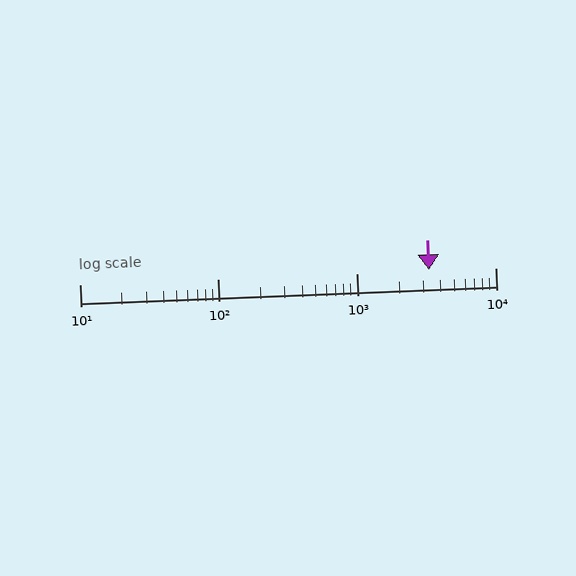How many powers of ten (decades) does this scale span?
The scale spans 3 decades, from 10 to 10000.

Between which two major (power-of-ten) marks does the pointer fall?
The pointer is between 1000 and 10000.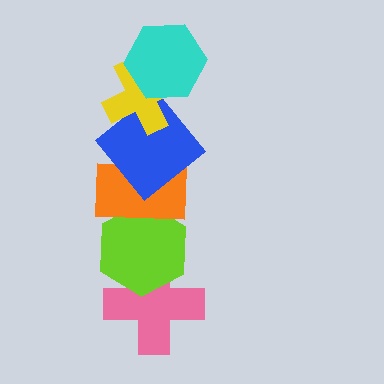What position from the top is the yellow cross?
The yellow cross is 2nd from the top.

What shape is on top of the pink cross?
The lime hexagon is on top of the pink cross.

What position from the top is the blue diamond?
The blue diamond is 3rd from the top.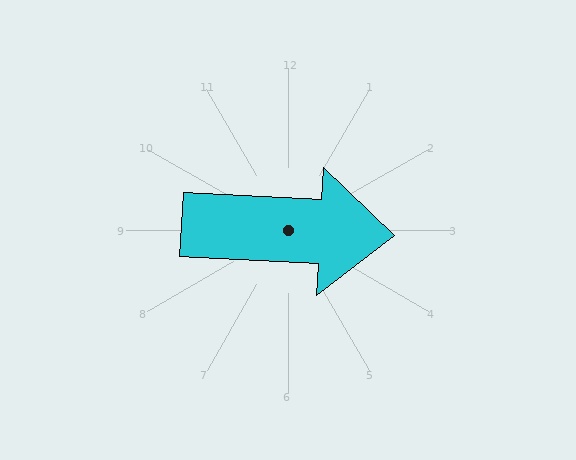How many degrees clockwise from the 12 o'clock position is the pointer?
Approximately 93 degrees.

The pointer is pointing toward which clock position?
Roughly 3 o'clock.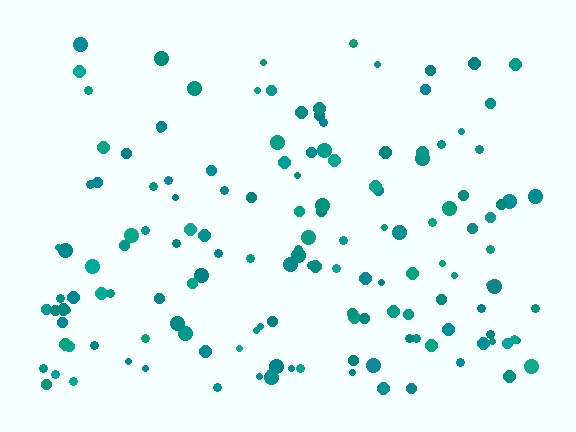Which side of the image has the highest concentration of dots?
The bottom.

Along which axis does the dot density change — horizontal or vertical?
Vertical.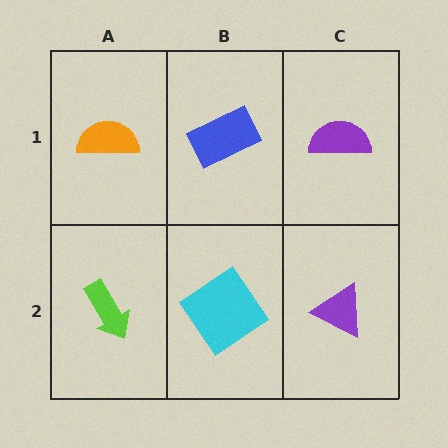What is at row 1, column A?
An orange semicircle.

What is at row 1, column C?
A purple semicircle.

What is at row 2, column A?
A lime arrow.